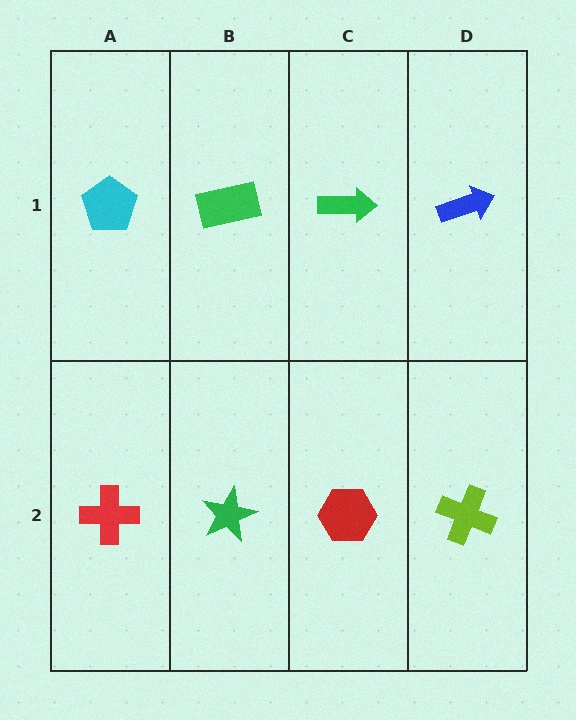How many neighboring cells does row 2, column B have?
3.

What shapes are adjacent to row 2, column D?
A blue arrow (row 1, column D), a red hexagon (row 2, column C).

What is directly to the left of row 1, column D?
A green arrow.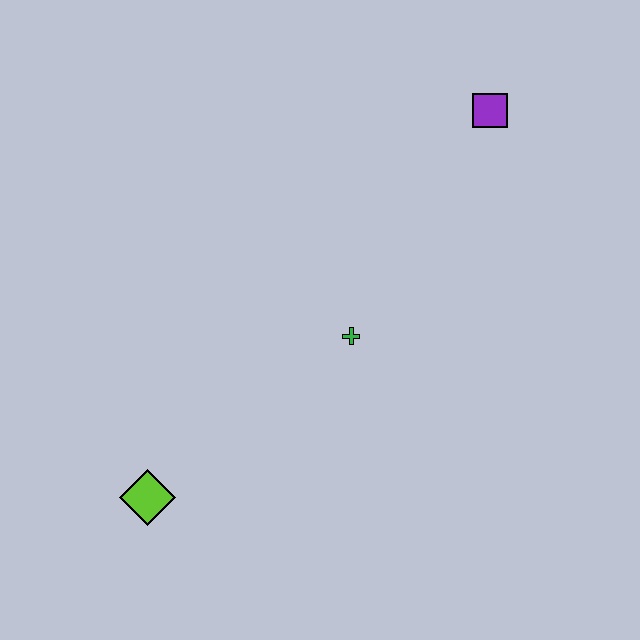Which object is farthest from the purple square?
The lime diamond is farthest from the purple square.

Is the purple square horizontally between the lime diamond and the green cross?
No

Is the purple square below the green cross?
No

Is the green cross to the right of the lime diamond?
Yes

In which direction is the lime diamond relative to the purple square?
The lime diamond is below the purple square.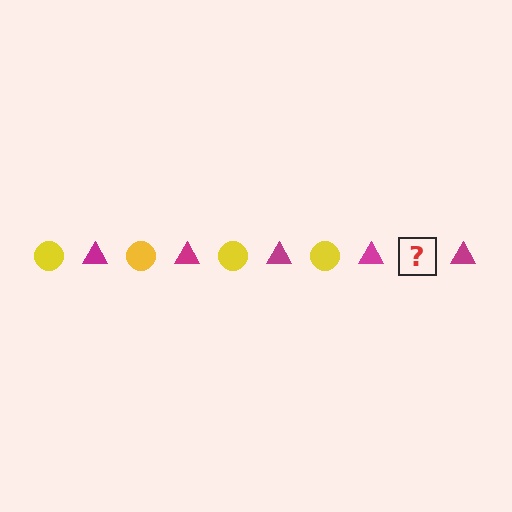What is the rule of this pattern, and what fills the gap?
The rule is that the pattern alternates between yellow circle and magenta triangle. The gap should be filled with a yellow circle.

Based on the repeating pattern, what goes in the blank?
The blank should be a yellow circle.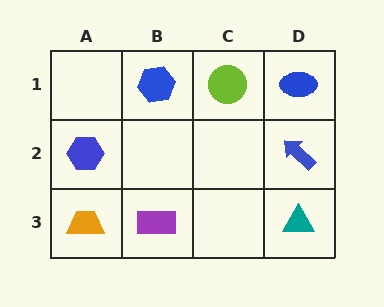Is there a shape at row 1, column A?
No, that cell is empty.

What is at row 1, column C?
A lime circle.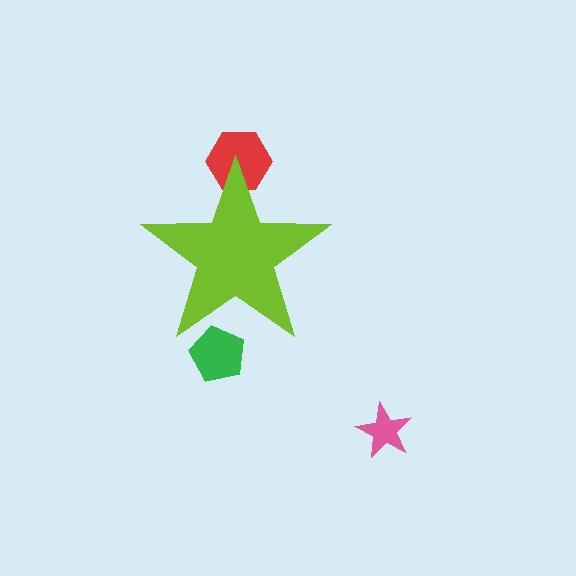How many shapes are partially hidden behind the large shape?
2 shapes are partially hidden.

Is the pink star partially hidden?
No, the pink star is fully visible.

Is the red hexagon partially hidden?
Yes, the red hexagon is partially hidden behind the lime star.